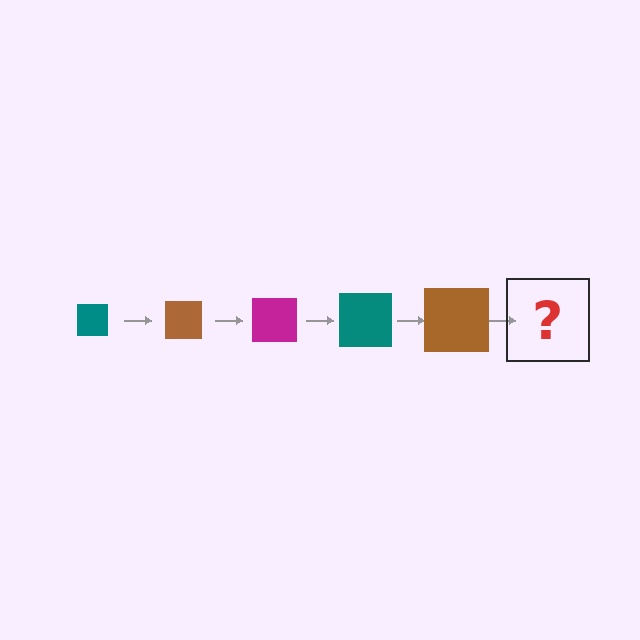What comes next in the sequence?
The next element should be a magenta square, larger than the previous one.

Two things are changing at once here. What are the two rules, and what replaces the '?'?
The two rules are that the square grows larger each step and the color cycles through teal, brown, and magenta. The '?' should be a magenta square, larger than the previous one.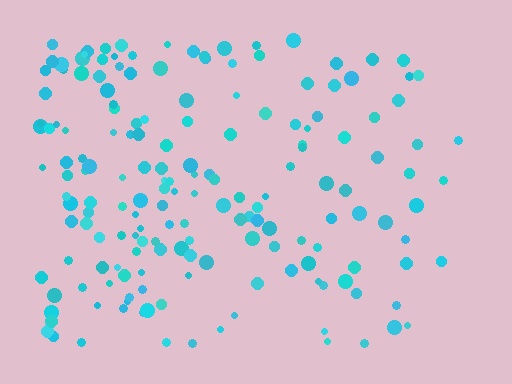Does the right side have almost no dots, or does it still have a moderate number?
Still a moderate number, just noticeably fewer than the left.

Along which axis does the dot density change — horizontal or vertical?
Horizontal.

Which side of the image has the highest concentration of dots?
The left.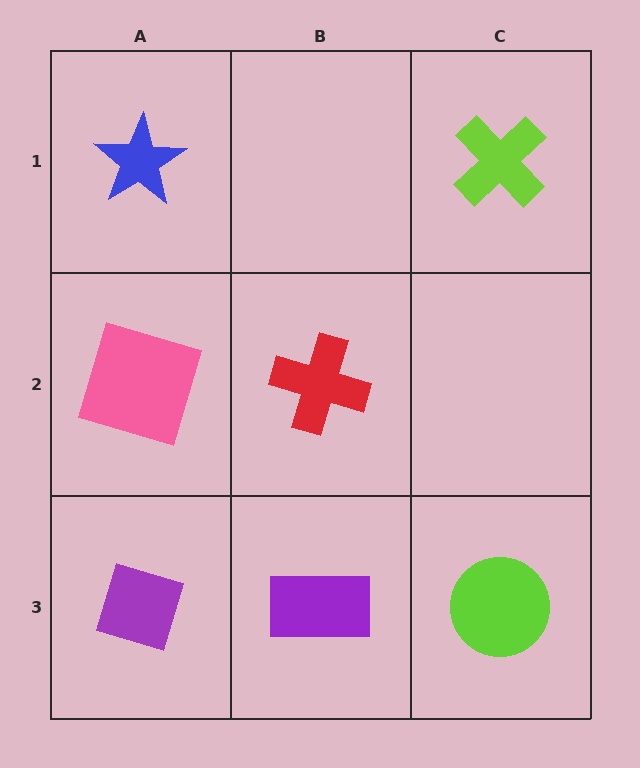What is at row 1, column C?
A lime cross.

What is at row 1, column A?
A blue star.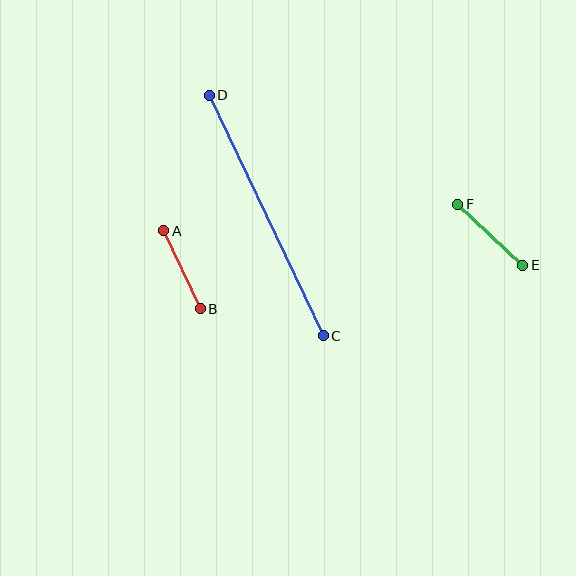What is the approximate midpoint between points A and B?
The midpoint is at approximately (182, 270) pixels.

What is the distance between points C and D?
The distance is approximately 266 pixels.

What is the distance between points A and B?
The distance is approximately 86 pixels.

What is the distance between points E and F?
The distance is approximately 89 pixels.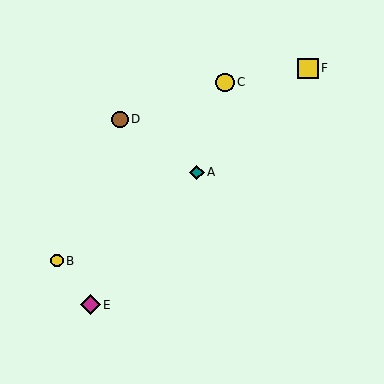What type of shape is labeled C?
Shape C is a yellow circle.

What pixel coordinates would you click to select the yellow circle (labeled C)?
Click at (225, 82) to select the yellow circle C.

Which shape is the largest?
The yellow square (labeled F) is the largest.